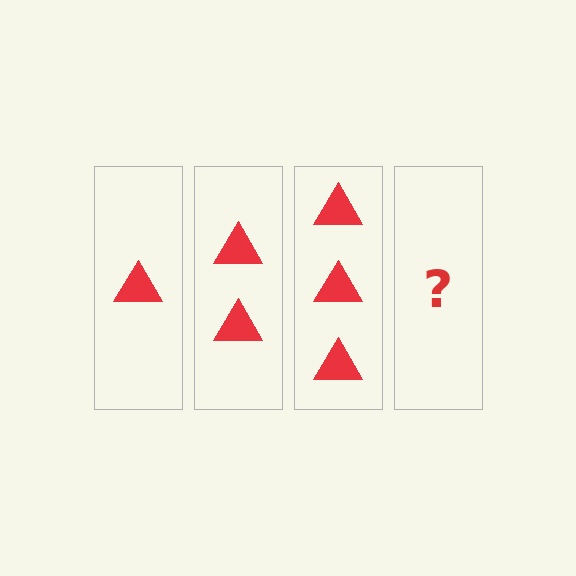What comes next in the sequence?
The next element should be 4 triangles.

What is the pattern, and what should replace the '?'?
The pattern is that each step adds one more triangle. The '?' should be 4 triangles.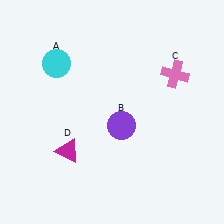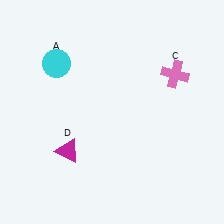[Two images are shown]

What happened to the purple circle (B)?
The purple circle (B) was removed in Image 2. It was in the bottom-right area of Image 1.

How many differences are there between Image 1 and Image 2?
There is 1 difference between the two images.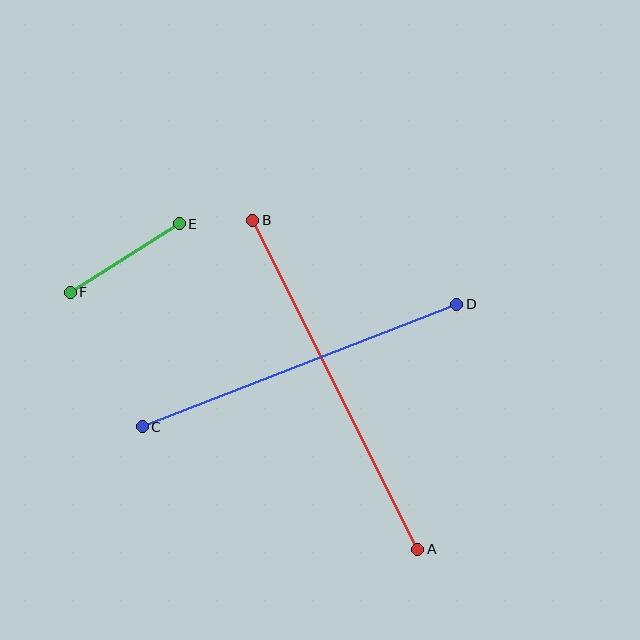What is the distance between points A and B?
The distance is approximately 368 pixels.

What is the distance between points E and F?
The distance is approximately 129 pixels.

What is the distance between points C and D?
The distance is approximately 338 pixels.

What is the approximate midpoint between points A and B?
The midpoint is at approximately (335, 385) pixels.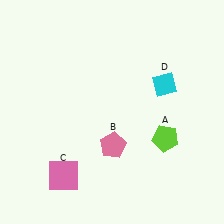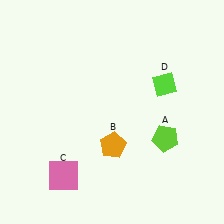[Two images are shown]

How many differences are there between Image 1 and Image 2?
There are 2 differences between the two images.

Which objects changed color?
B changed from pink to orange. D changed from cyan to lime.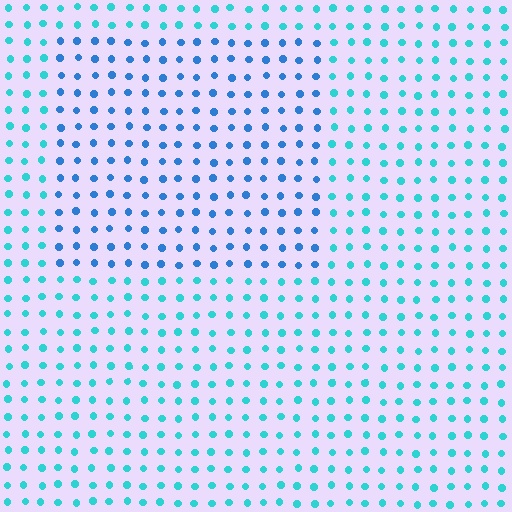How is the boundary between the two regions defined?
The boundary is defined purely by a slight shift in hue (about 32 degrees). Spacing, size, and orientation are identical on both sides.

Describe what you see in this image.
The image is filled with small cyan elements in a uniform arrangement. A rectangle-shaped region is visible where the elements are tinted to a slightly different hue, forming a subtle color boundary.